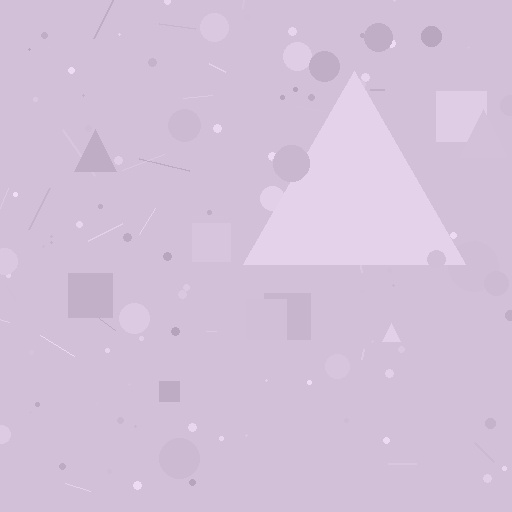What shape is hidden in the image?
A triangle is hidden in the image.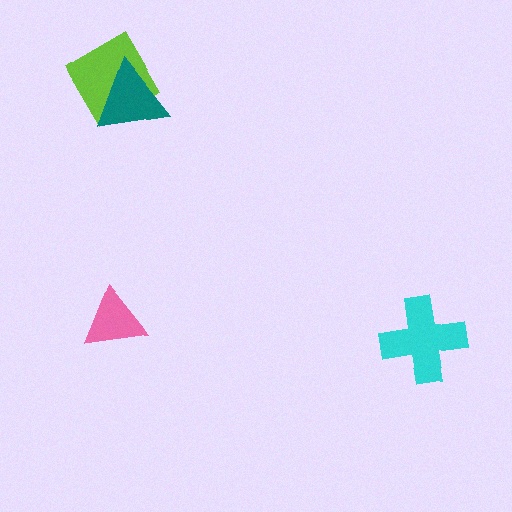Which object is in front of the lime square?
The teal triangle is in front of the lime square.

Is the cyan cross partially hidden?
No, no other shape covers it.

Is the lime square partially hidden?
Yes, it is partially covered by another shape.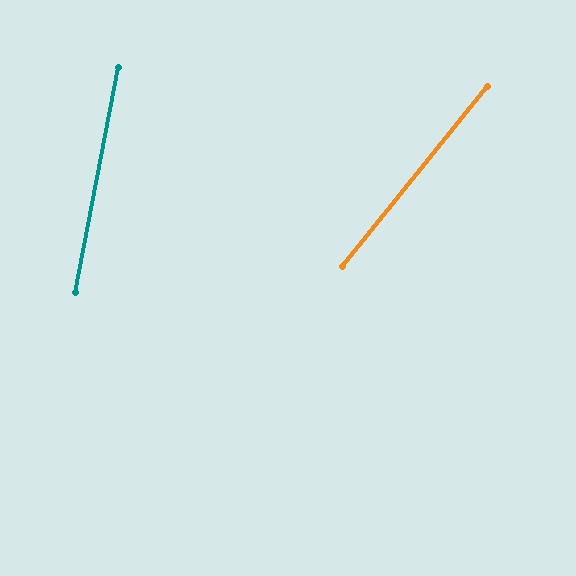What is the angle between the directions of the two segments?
Approximately 28 degrees.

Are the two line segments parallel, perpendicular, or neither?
Neither parallel nor perpendicular — they differ by about 28°.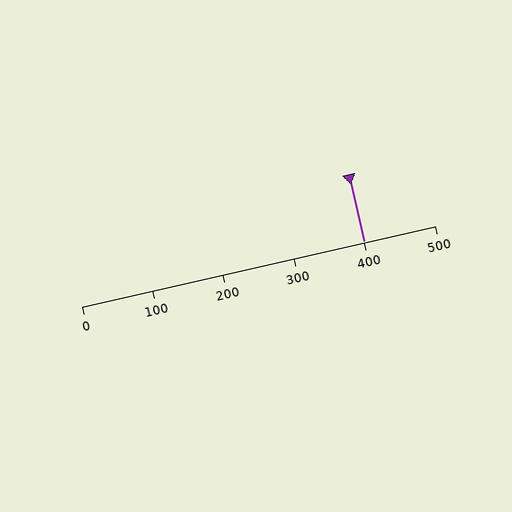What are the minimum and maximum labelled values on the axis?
The axis runs from 0 to 500.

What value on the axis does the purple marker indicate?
The marker indicates approximately 400.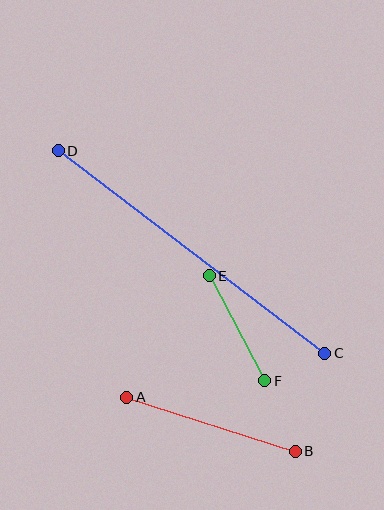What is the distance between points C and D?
The distance is approximately 335 pixels.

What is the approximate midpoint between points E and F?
The midpoint is at approximately (237, 328) pixels.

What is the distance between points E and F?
The distance is approximately 119 pixels.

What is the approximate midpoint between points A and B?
The midpoint is at approximately (211, 424) pixels.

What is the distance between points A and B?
The distance is approximately 177 pixels.